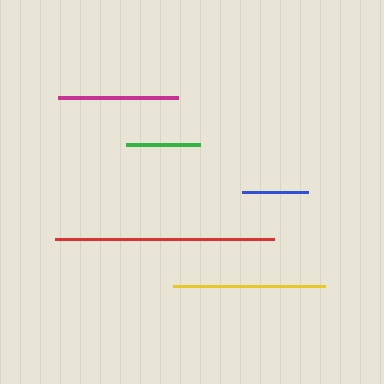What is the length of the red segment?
The red segment is approximately 219 pixels long.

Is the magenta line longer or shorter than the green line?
The magenta line is longer than the green line.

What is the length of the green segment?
The green segment is approximately 74 pixels long.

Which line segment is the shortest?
The blue line is the shortest at approximately 66 pixels.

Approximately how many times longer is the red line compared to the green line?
The red line is approximately 3.0 times the length of the green line.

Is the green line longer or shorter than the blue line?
The green line is longer than the blue line.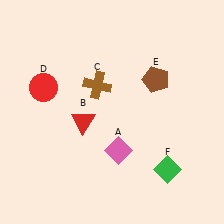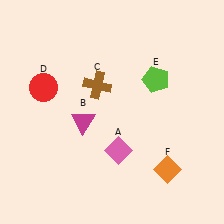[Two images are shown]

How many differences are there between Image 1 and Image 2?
There are 3 differences between the two images.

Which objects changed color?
B changed from red to magenta. E changed from brown to lime. F changed from green to orange.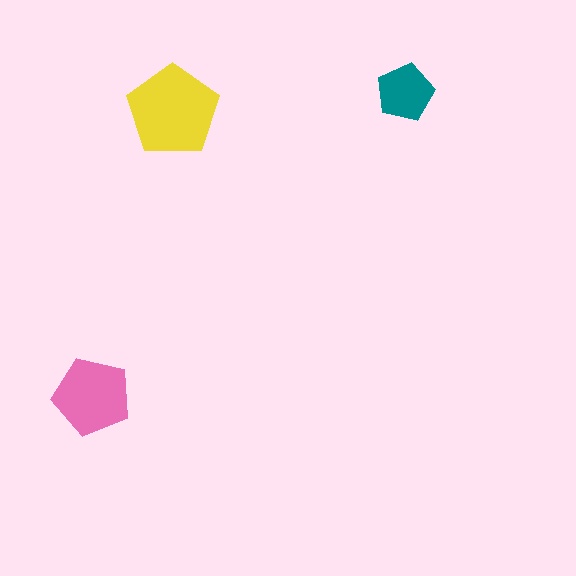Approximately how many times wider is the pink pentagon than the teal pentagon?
About 1.5 times wider.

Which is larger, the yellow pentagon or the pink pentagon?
The yellow one.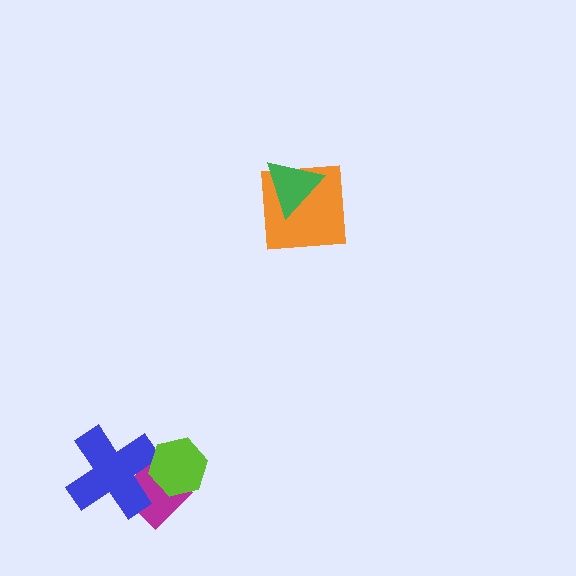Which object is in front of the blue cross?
The lime hexagon is in front of the blue cross.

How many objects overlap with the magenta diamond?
2 objects overlap with the magenta diamond.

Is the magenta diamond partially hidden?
Yes, it is partially covered by another shape.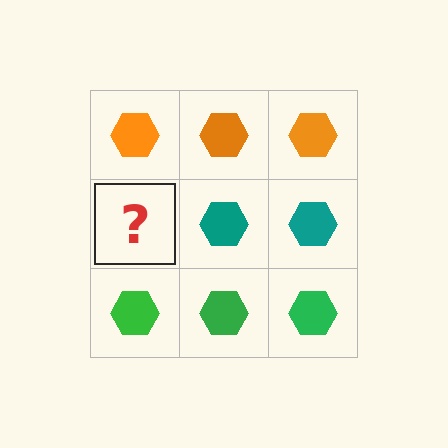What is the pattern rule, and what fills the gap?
The rule is that each row has a consistent color. The gap should be filled with a teal hexagon.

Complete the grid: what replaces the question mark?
The question mark should be replaced with a teal hexagon.